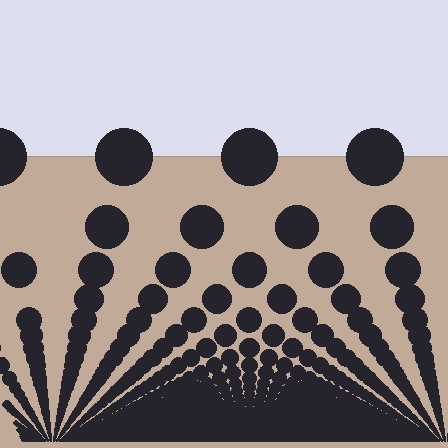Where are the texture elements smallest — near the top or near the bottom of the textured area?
Near the bottom.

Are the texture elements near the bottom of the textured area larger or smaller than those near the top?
Smaller. The gradient is inverted — elements near the bottom are smaller and denser.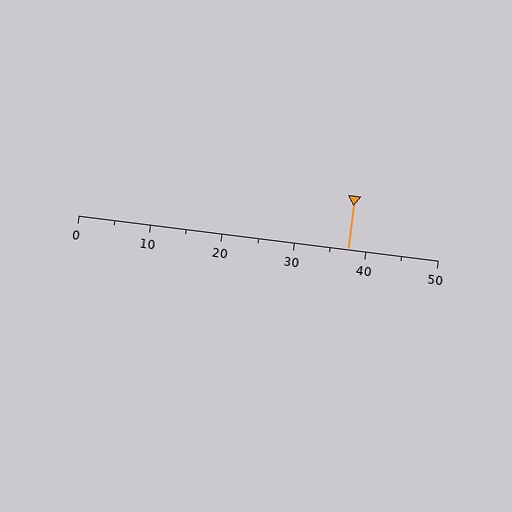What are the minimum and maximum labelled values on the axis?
The axis runs from 0 to 50.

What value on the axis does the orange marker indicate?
The marker indicates approximately 37.5.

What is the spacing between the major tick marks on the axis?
The major ticks are spaced 10 apart.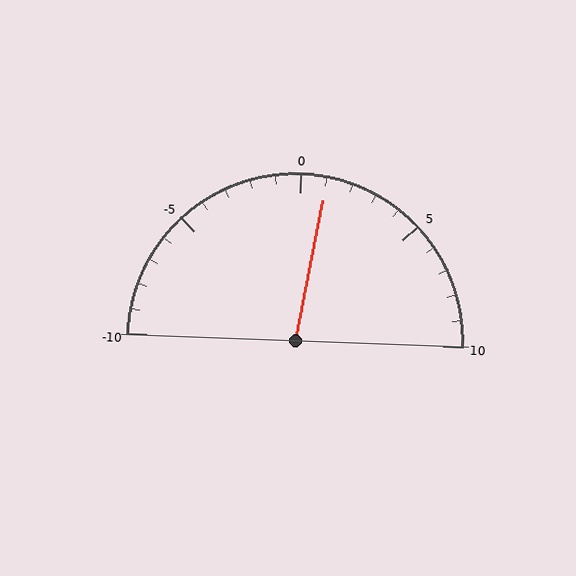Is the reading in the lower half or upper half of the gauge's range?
The reading is in the upper half of the range (-10 to 10).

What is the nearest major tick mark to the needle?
The nearest major tick mark is 0.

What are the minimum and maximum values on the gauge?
The gauge ranges from -10 to 10.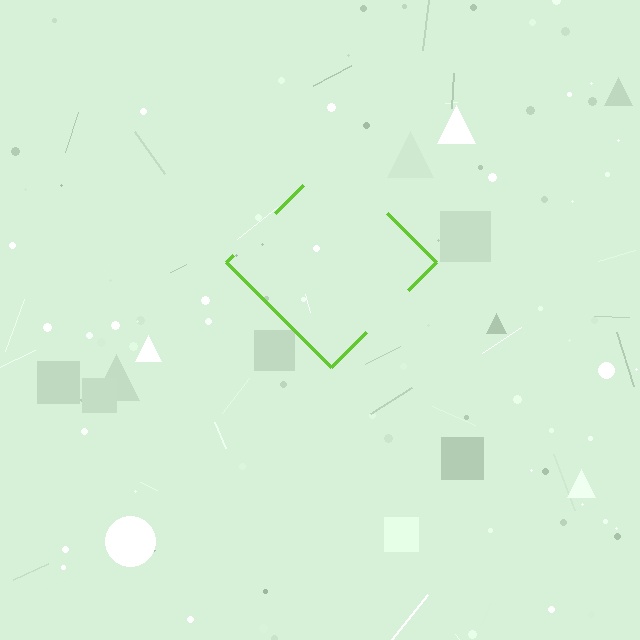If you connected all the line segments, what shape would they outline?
They would outline a diamond.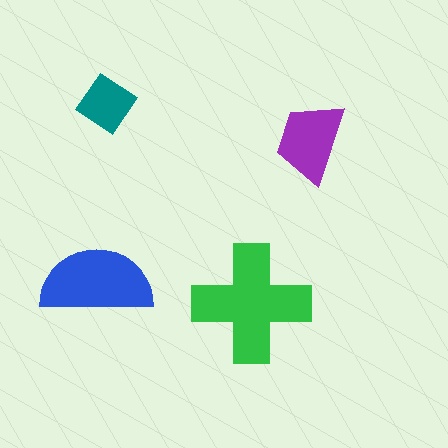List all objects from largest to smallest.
The green cross, the blue semicircle, the purple trapezoid, the teal diamond.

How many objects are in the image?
There are 4 objects in the image.